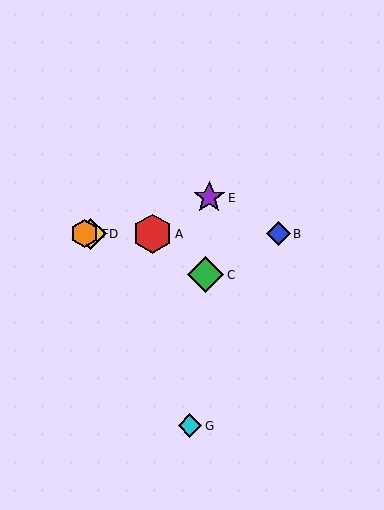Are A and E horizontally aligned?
No, A is at y≈234 and E is at y≈198.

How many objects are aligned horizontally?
4 objects (A, B, D, F) are aligned horizontally.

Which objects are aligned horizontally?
Objects A, B, D, F are aligned horizontally.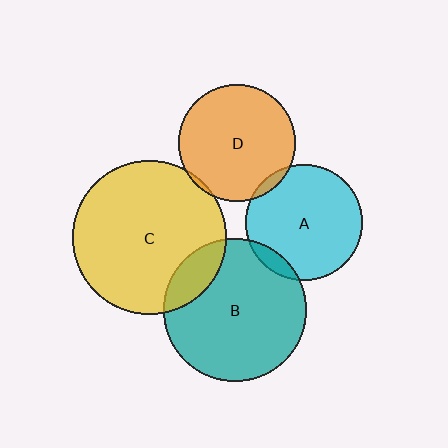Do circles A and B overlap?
Yes.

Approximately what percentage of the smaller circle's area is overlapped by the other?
Approximately 10%.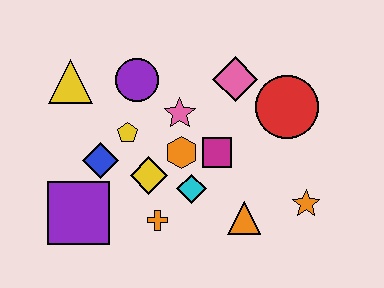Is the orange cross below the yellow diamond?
Yes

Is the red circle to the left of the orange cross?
No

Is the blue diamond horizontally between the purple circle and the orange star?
No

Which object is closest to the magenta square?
The orange hexagon is closest to the magenta square.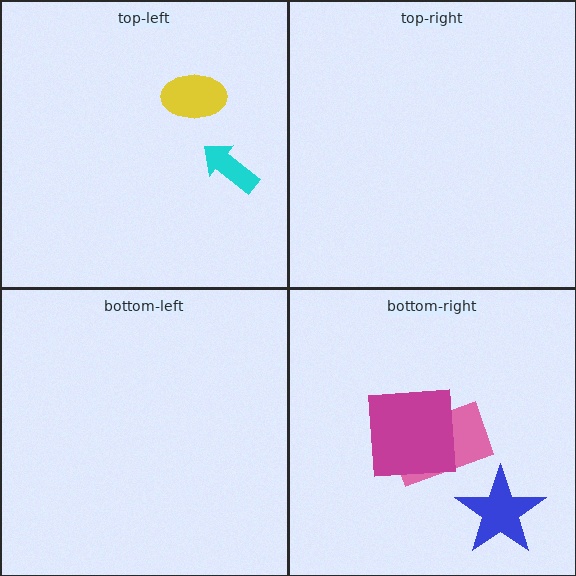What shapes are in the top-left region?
The cyan arrow, the yellow ellipse.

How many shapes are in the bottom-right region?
3.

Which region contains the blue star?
The bottom-right region.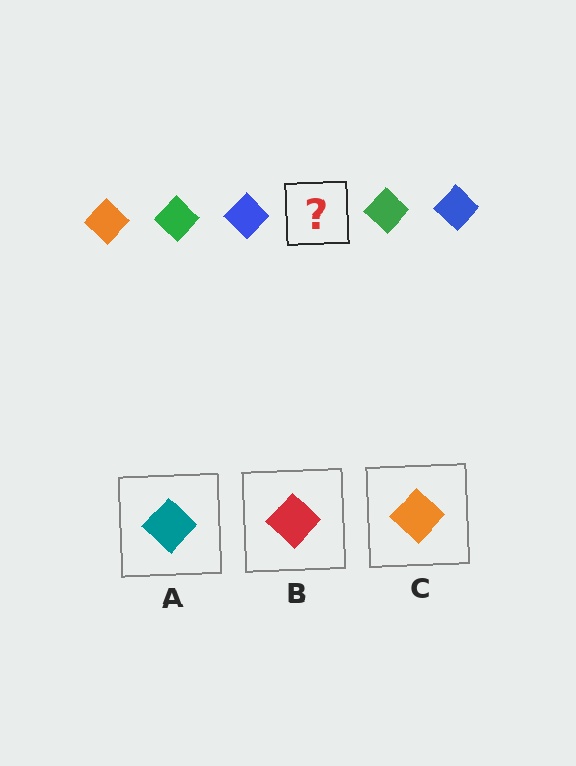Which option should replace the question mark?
Option C.